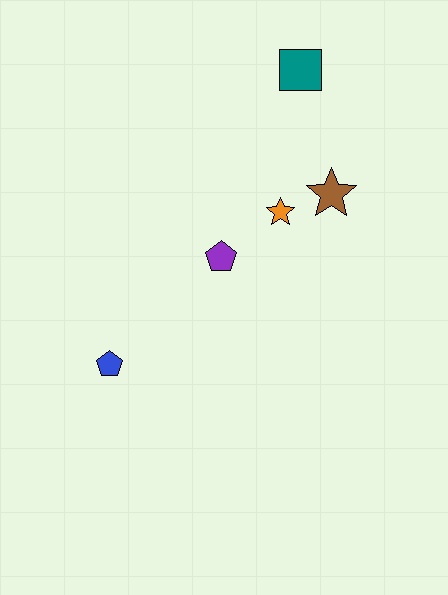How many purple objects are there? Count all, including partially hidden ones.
There is 1 purple object.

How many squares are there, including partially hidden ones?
There is 1 square.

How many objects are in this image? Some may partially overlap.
There are 5 objects.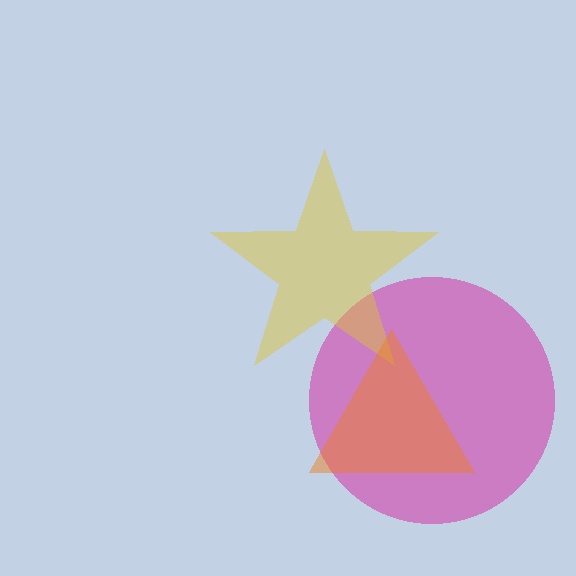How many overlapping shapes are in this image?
There are 3 overlapping shapes in the image.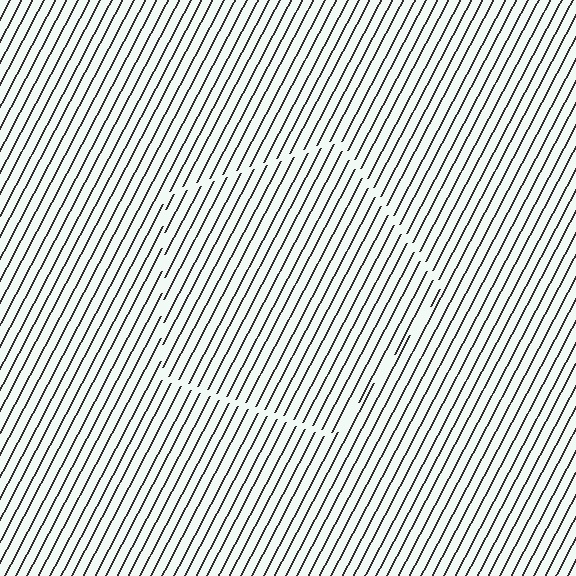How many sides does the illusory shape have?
5 sides — the line-ends trace a pentagon.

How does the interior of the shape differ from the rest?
The interior of the shape contains the same grating, shifted by half a period — the contour is defined by the phase discontinuity where line-ends from the inner and outer gratings abut.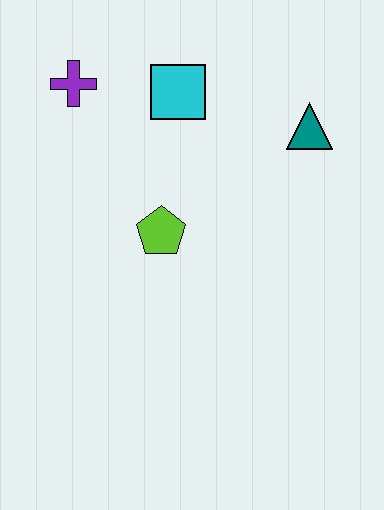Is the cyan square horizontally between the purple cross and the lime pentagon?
No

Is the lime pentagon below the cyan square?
Yes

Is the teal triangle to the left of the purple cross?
No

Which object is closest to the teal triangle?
The cyan square is closest to the teal triangle.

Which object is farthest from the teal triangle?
The purple cross is farthest from the teal triangle.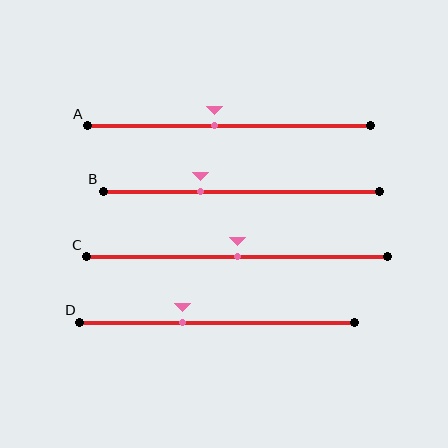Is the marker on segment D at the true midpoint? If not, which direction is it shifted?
No, the marker on segment D is shifted to the left by about 13% of the segment length.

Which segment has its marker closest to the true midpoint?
Segment C has its marker closest to the true midpoint.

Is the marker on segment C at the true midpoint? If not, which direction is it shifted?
Yes, the marker on segment C is at the true midpoint.